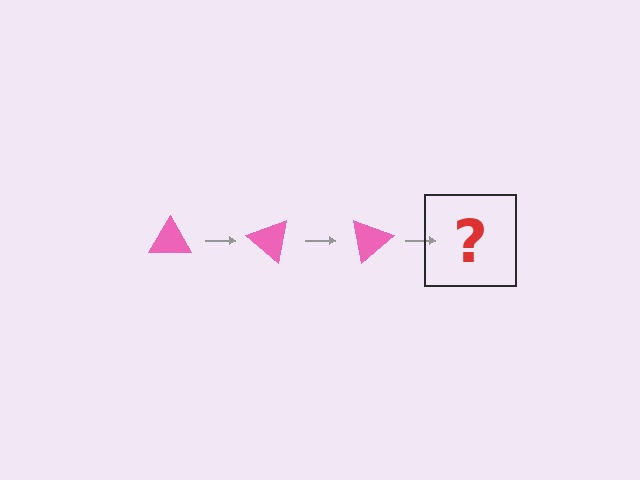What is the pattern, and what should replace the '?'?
The pattern is that the triangle rotates 40 degrees each step. The '?' should be a pink triangle rotated 120 degrees.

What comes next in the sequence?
The next element should be a pink triangle rotated 120 degrees.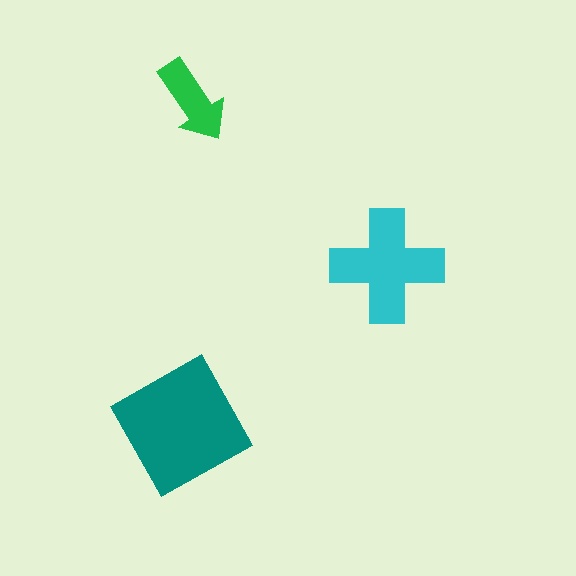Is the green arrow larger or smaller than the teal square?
Smaller.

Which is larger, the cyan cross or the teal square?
The teal square.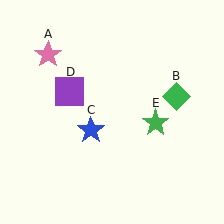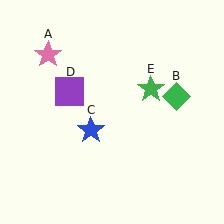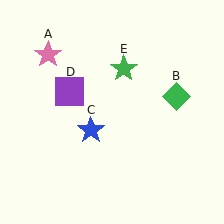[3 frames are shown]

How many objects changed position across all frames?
1 object changed position: green star (object E).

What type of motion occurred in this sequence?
The green star (object E) rotated counterclockwise around the center of the scene.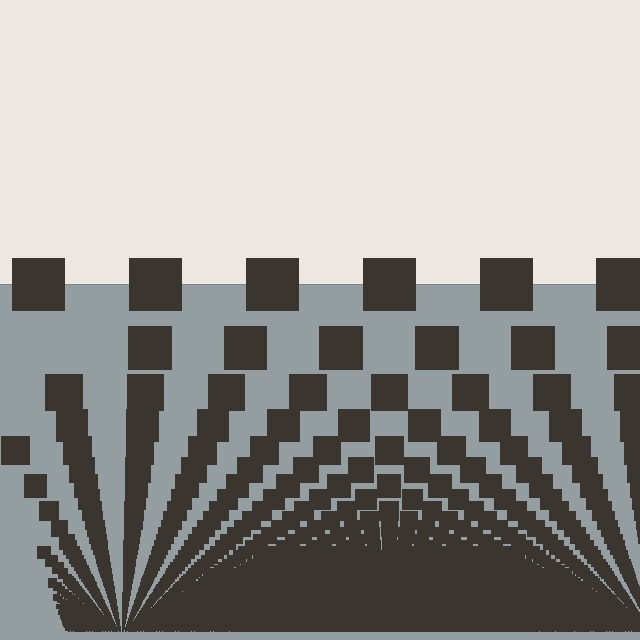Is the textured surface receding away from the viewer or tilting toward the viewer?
The surface appears to tilt toward the viewer. Texture elements get larger and sparser toward the top.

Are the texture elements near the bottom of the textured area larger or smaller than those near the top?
Smaller. The gradient is inverted — elements near the bottom are smaller and denser.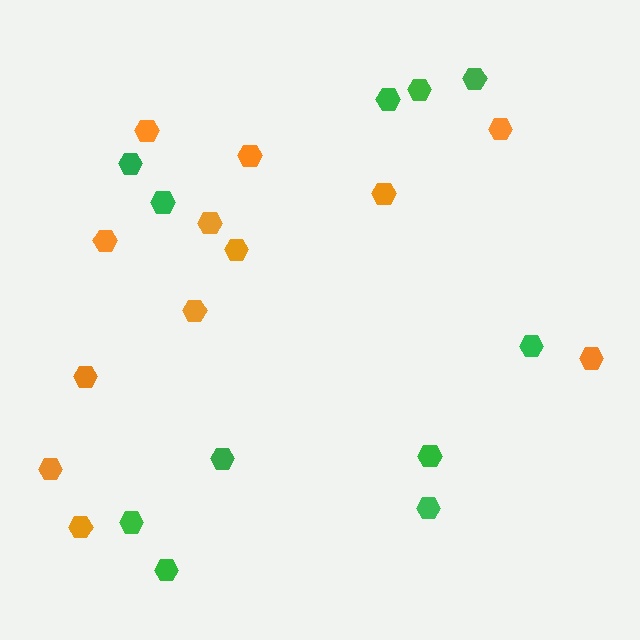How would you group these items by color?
There are 2 groups: one group of orange hexagons (12) and one group of green hexagons (11).